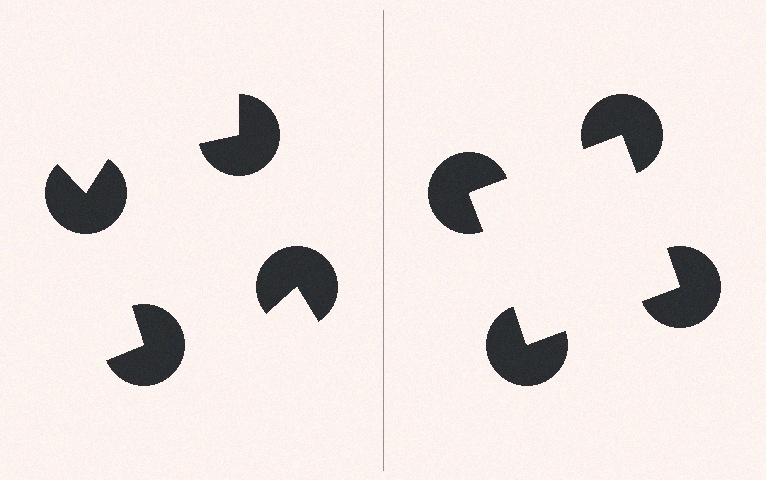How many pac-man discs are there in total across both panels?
8 — 4 on each side.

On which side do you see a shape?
An illusory square appears on the right side. On the left side the wedge cuts are rotated, so no coherent shape forms.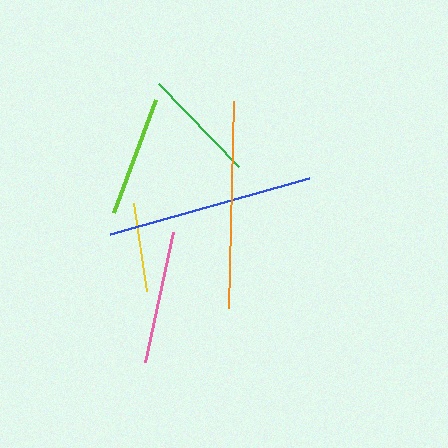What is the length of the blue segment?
The blue segment is approximately 206 pixels long.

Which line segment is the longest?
The orange line is the longest at approximately 207 pixels.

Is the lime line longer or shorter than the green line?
The lime line is longer than the green line.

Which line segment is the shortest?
The yellow line is the shortest at approximately 89 pixels.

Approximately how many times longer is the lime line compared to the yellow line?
The lime line is approximately 1.4 times the length of the yellow line.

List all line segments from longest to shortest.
From longest to shortest: orange, blue, pink, lime, green, yellow.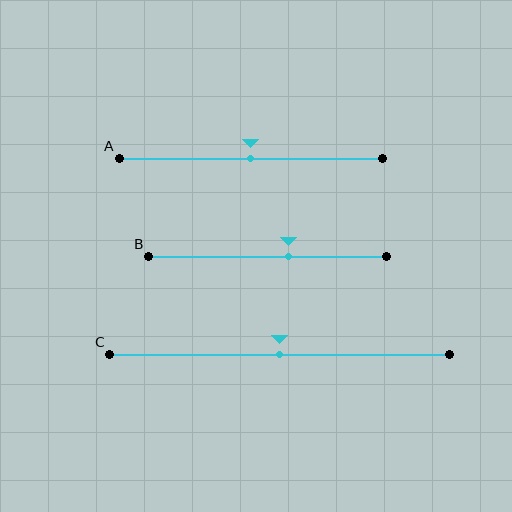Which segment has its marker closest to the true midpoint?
Segment A has its marker closest to the true midpoint.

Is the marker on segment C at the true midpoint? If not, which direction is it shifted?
Yes, the marker on segment C is at the true midpoint.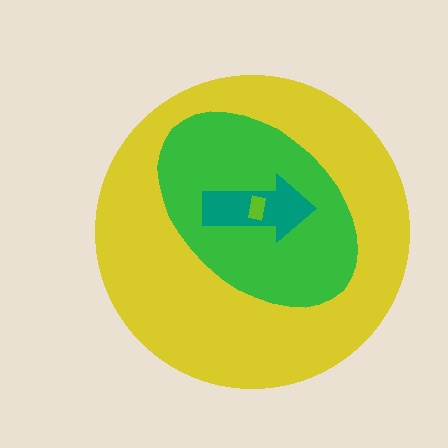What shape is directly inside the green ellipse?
The teal arrow.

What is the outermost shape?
The yellow circle.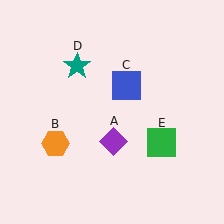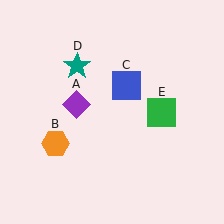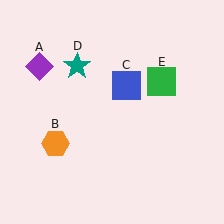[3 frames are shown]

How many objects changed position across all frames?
2 objects changed position: purple diamond (object A), green square (object E).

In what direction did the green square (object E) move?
The green square (object E) moved up.